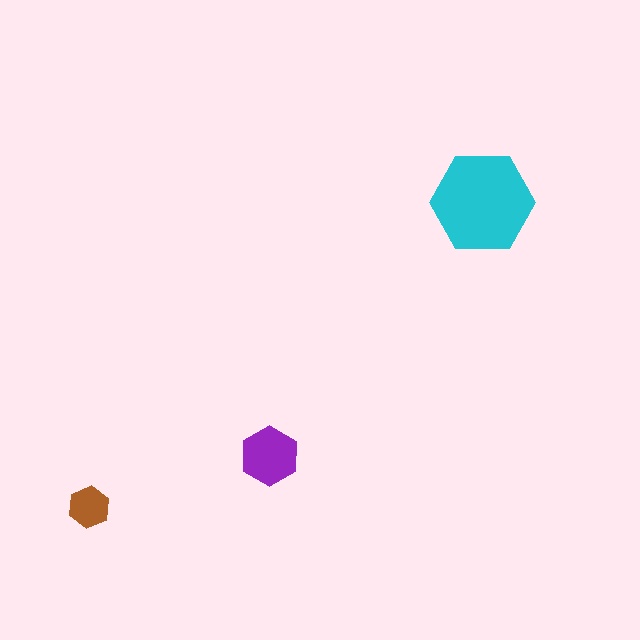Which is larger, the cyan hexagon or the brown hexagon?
The cyan one.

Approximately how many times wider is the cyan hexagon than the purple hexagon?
About 1.5 times wider.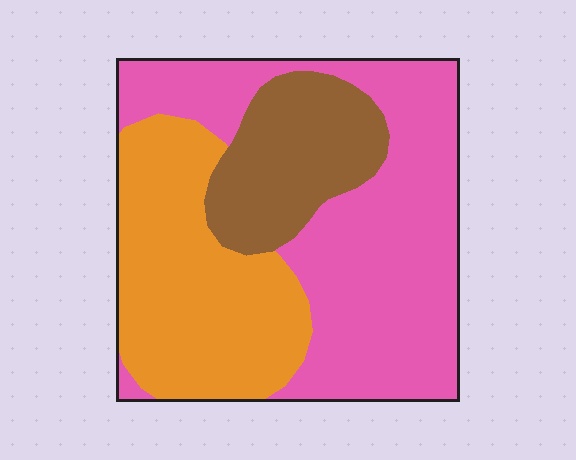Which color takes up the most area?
Pink, at roughly 50%.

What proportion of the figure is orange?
Orange takes up about one third (1/3) of the figure.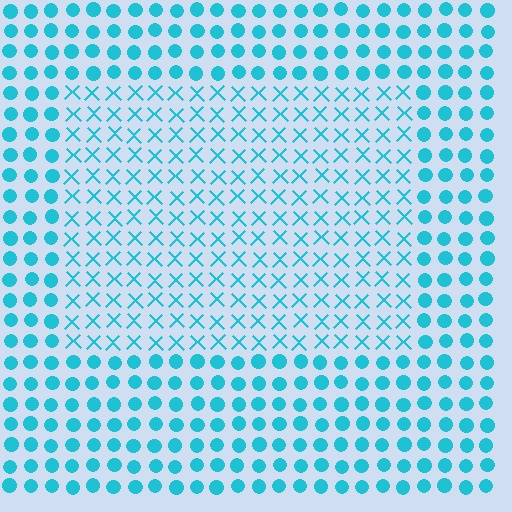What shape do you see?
I see a rectangle.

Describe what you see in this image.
The image is filled with small cyan elements arranged in a uniform grid. A rectangle-shaped region contains X marks, while the surrounding area contains circles. The boundary is defined purely by the change in element shape.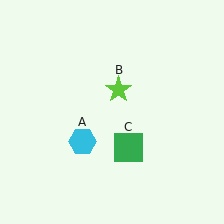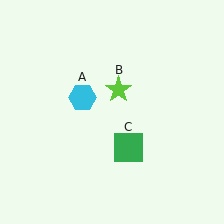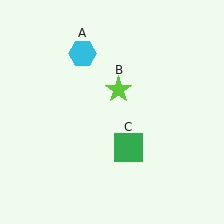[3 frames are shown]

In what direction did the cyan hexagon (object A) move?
The cyan hexagon (object A) moved up.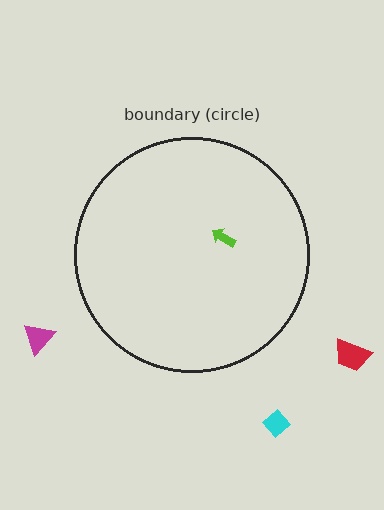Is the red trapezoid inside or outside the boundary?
Outside.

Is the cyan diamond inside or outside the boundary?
Outside.